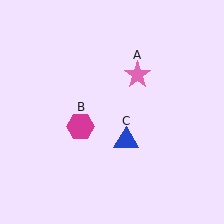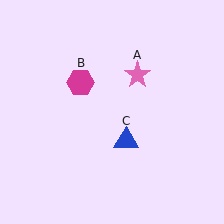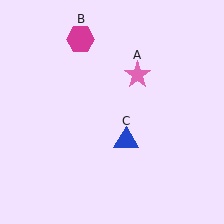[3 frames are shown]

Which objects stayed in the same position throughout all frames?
Pink star (object A) and blue triangle (object C) remained stationary.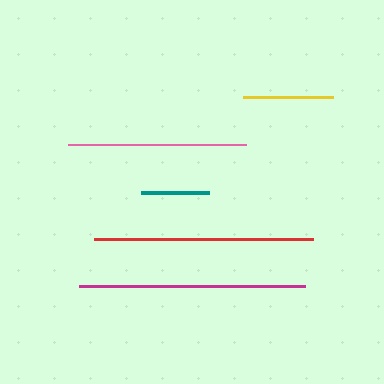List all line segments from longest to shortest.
From longest to shortest: magenta, red, pink, yellow, teal.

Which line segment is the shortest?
The teal line is the shortest at approximately 68 pixels.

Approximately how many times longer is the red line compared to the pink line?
The red line is approximately 1.2 times the length of the pink line.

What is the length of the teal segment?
The teal segment is approximately 68 pixels long.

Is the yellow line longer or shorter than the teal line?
The yellow line is longer than the teal line.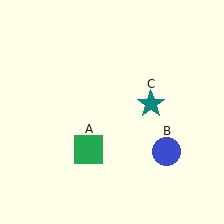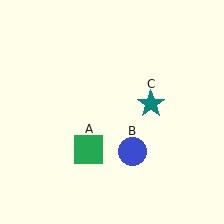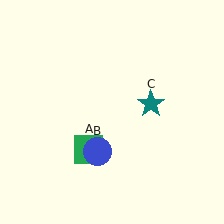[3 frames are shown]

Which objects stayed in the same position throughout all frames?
Green square (object A) and teal star (object C) remained stationary.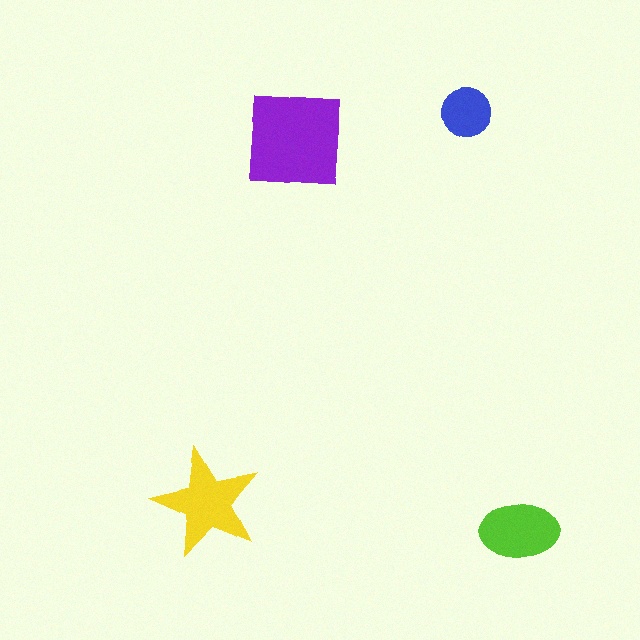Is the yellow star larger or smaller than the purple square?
Smaller.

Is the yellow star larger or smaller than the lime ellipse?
Larger.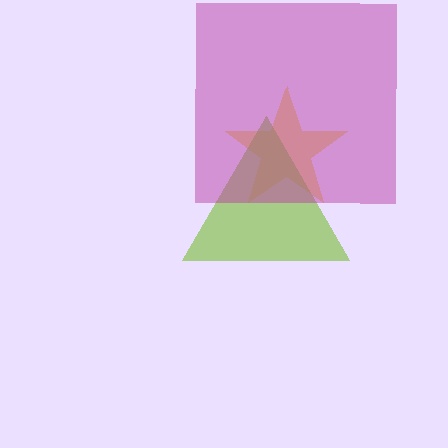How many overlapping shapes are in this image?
There are 3 overlapping shapes in the image.